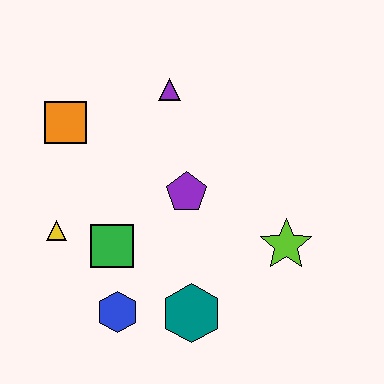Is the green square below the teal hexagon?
No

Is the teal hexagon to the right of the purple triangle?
Yes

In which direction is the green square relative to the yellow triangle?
The green square is to the right of the yellow triangle.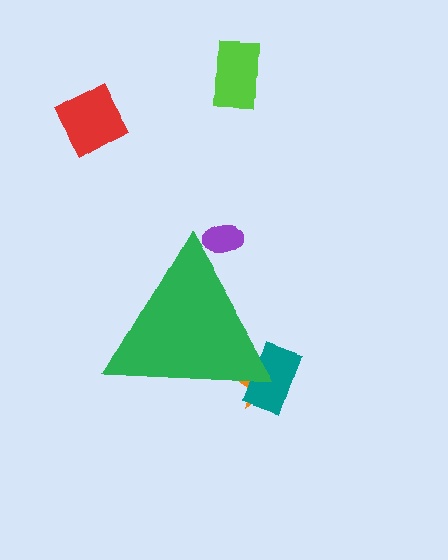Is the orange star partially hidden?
Yes, the orange star is partially hidden behind the green triangle.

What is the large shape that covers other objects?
A green triangle.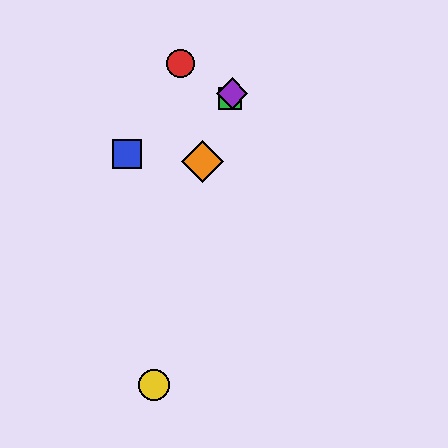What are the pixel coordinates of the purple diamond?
The purple diamond is at (232, 94).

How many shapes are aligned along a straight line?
3 shapes (the green square, the purple diamond, the orange diamond) are aligned along a straight line.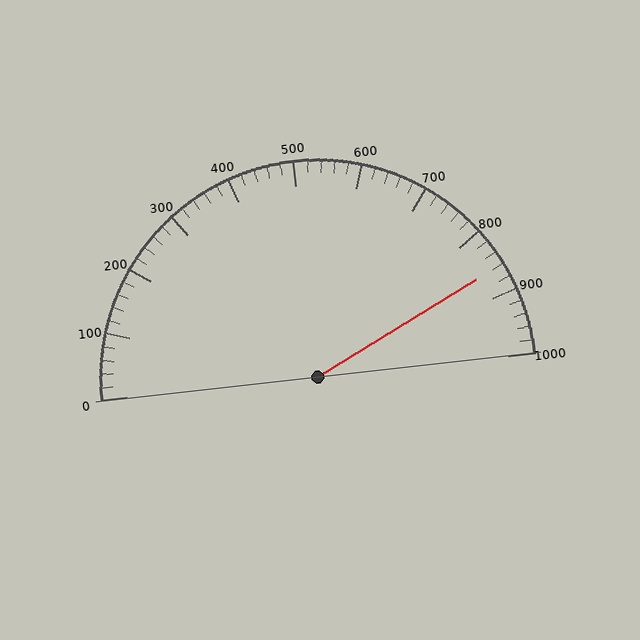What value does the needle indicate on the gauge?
The needle indicates approximately 860.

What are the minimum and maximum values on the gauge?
The gauge ranges from 0 to 1000.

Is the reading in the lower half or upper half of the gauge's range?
The reading is in the upper half of the range (0 to 1000).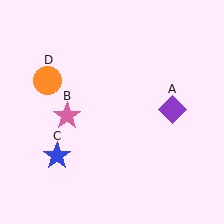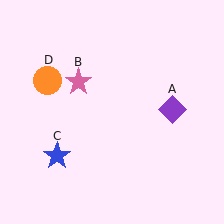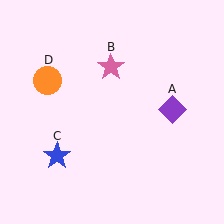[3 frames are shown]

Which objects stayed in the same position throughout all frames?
Purple diamond (object A) and blue star (object C) and orange circle (object D) remained stationary.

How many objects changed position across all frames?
1 object changed position: pink star (object B).